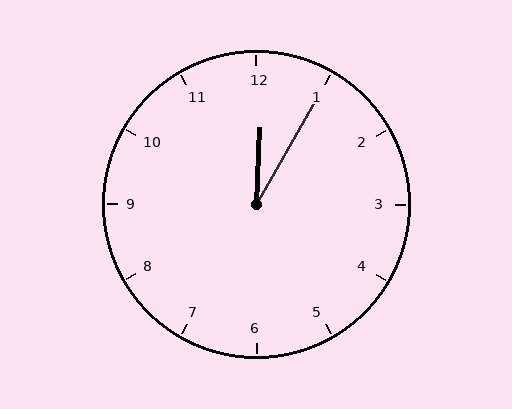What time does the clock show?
12:05.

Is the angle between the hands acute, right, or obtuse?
It is acute.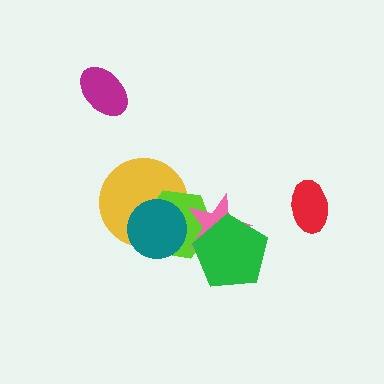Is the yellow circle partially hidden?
Yes, it is partially covered by another shape.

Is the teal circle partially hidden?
No, no other shape covers it.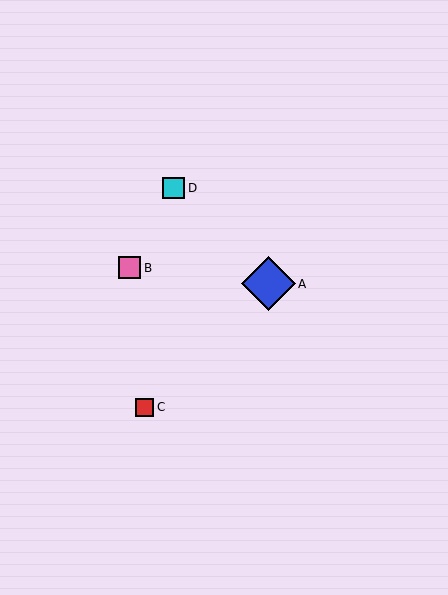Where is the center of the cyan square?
The center of the cyan square is at (174, 188).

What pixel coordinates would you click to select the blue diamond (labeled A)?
Click at (269, 284) to select the blue diamond A.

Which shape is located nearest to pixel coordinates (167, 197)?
The cyan square (labeled D) at (174, 188) is nearest to that location.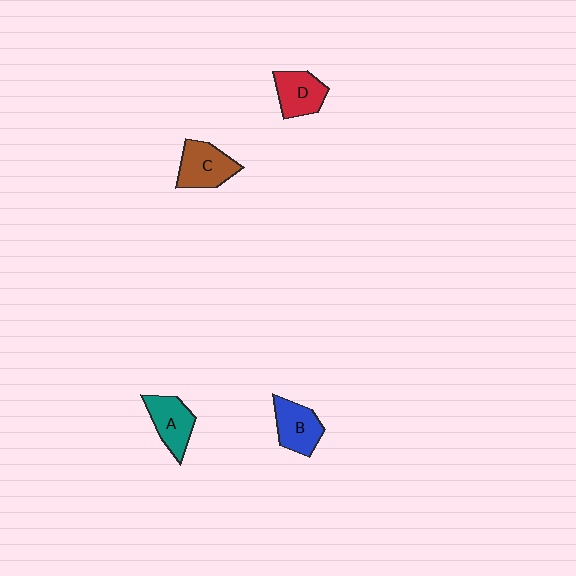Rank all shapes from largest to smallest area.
From largest to smallest: C (brown), A (teal), B (blue), D (red).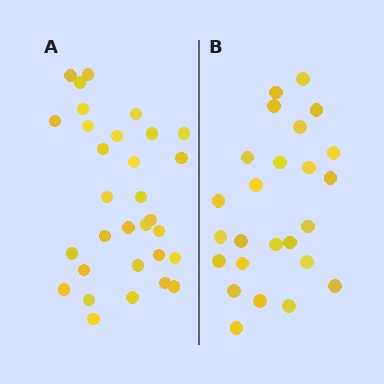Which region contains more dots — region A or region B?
Region A (the left region) has more dots.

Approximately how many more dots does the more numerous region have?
Region A has about 6 more dots than region B.